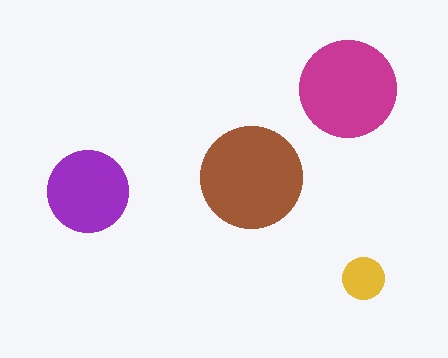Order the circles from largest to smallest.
the brown one, the magenta one, the purple one, the yellow one.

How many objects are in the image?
There are 4 objects in the image.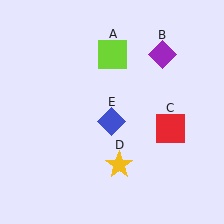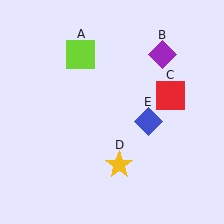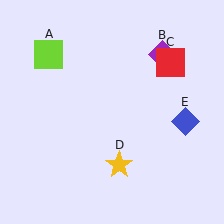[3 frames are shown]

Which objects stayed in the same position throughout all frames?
Purple diamond (object B) and yellow star (object D) remained stationary.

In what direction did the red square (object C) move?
The red square (object C) moved up.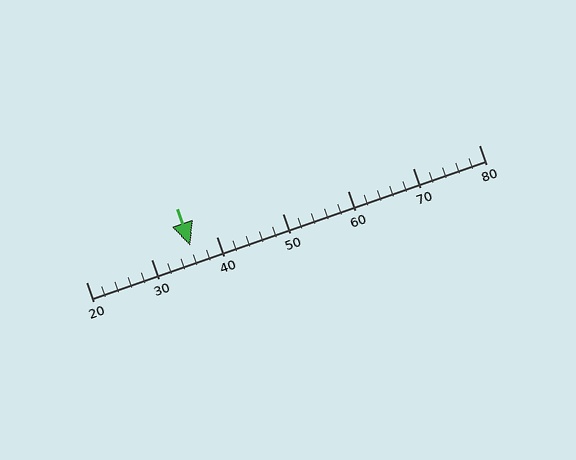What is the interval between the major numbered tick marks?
The major tick marks are spaced 10 units apart.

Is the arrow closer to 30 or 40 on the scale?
The arrow is closer to 40.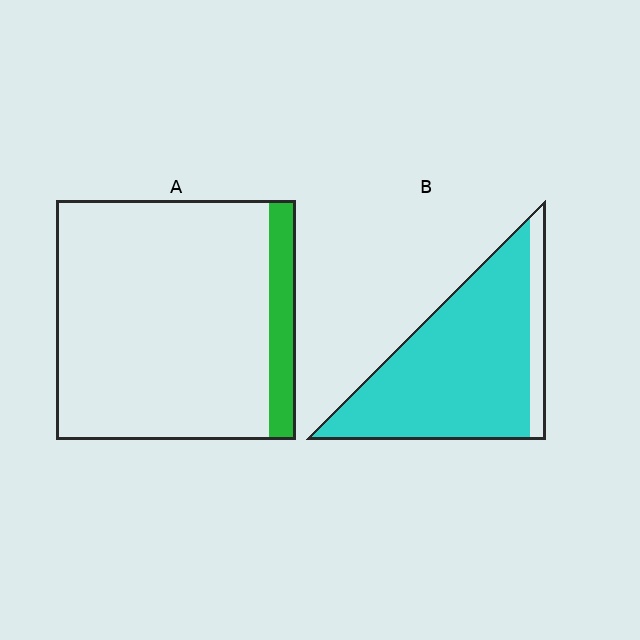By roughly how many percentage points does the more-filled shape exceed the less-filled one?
By roughly 75 percentage points (B over A).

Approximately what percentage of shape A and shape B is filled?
A is approximately 10% and B is approximately 85%.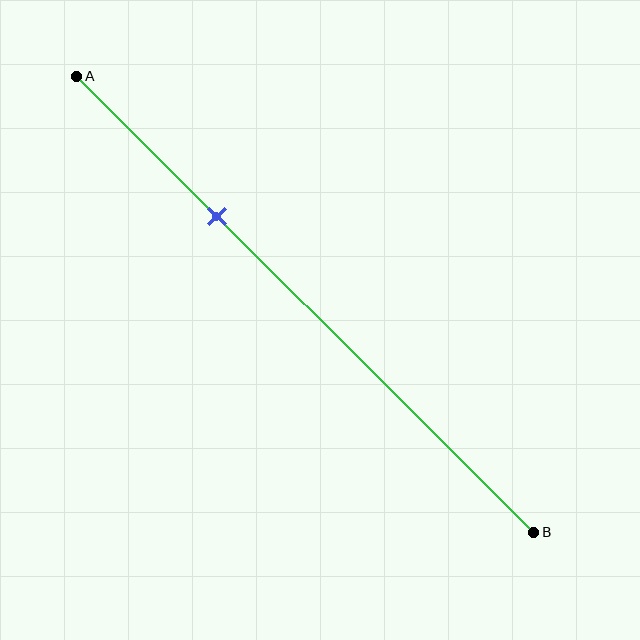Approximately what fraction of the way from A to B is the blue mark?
The blue mark is approximately 30% of the way from A to B.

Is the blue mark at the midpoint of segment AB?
No, the mark is at about 30% from A, not at the 50% midpoint.